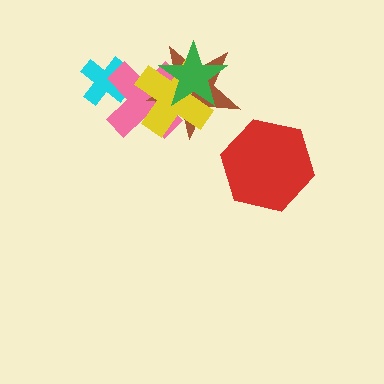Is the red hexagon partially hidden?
No, no other shape covers it.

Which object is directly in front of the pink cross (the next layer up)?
The brown star is directly in front of the pink cross.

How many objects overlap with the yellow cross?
3 objects overlap with the yellow cross.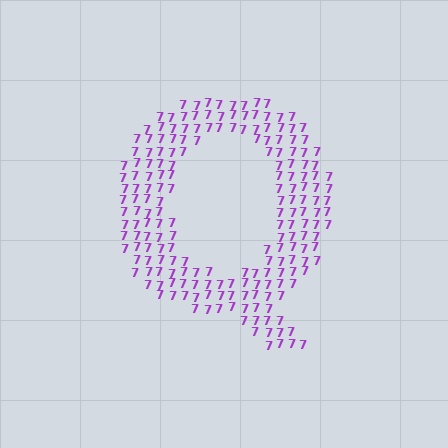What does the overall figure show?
The overall figure shows the letter Q.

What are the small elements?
The small elements are digit 7's.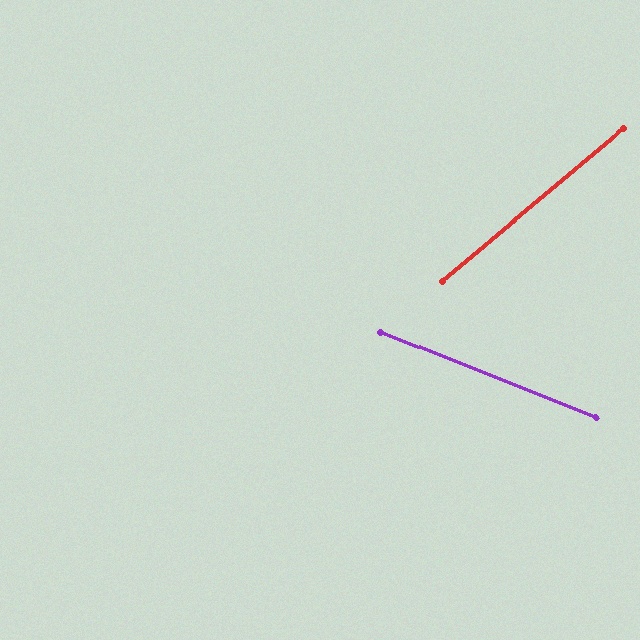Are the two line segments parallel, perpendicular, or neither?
Neither parallel nor perpendicular — they differ by about 62°.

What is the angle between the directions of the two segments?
Approximately 62 degrees.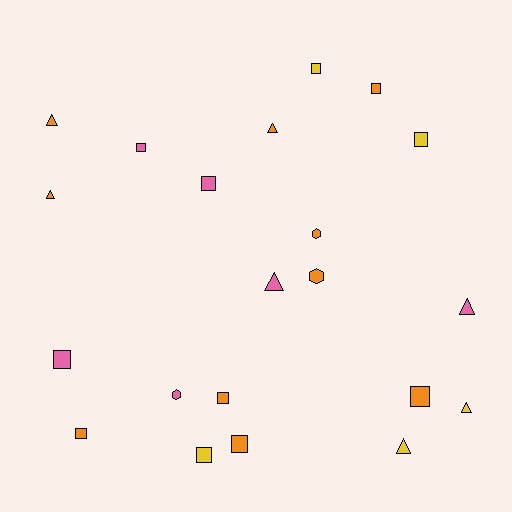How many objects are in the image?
There are 21 objects.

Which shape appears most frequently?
Square, with 11 objects.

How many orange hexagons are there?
There are 2 orange hexagons.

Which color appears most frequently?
Orange, with 10 objects.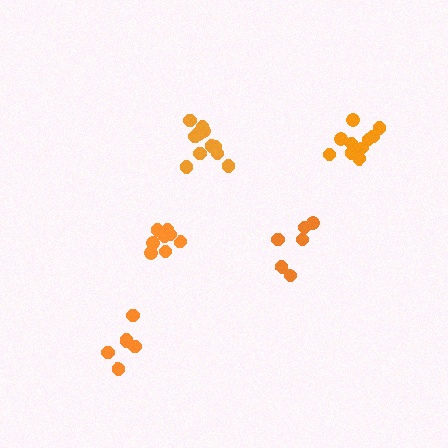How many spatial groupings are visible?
There are 5 spatial groupings.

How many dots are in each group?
Group 1: 12 dots, Group 2: 10 dots, Group 3: 6 dots, Group 4: 6 dots, Group 5: 8 dots (42 total).